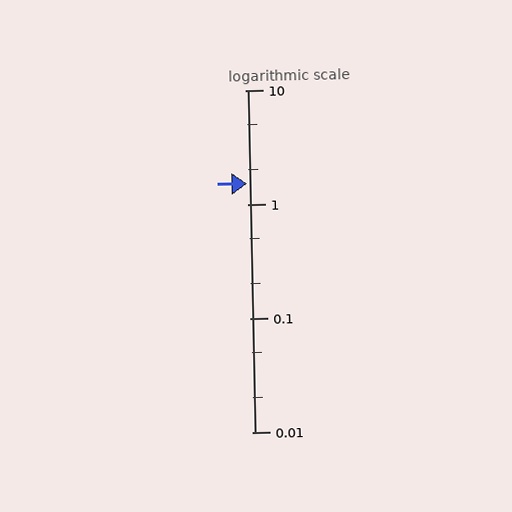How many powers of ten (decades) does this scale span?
The scale spans 3 decades, from 0.01 to 10.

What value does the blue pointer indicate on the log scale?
The pointer indicates approximately 1.5.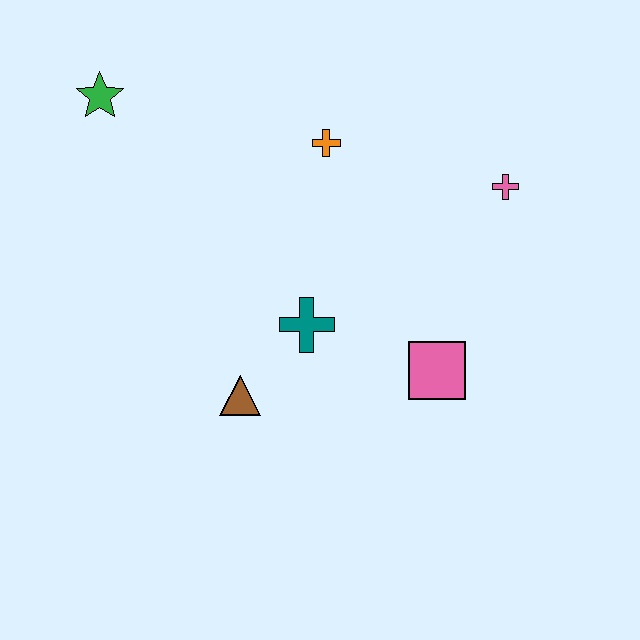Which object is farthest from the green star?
The pink square is farthest from the green star.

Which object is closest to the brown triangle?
The teal cross is closest to the brown triangle.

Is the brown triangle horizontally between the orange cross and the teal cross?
No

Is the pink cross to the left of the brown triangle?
No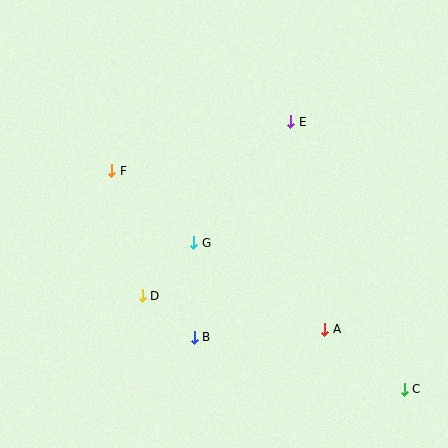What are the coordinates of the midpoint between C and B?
The midpoint between C and B is at (299, 363).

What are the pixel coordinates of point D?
Point D is at (142, 296).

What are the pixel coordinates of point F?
Point F is at (112, 171).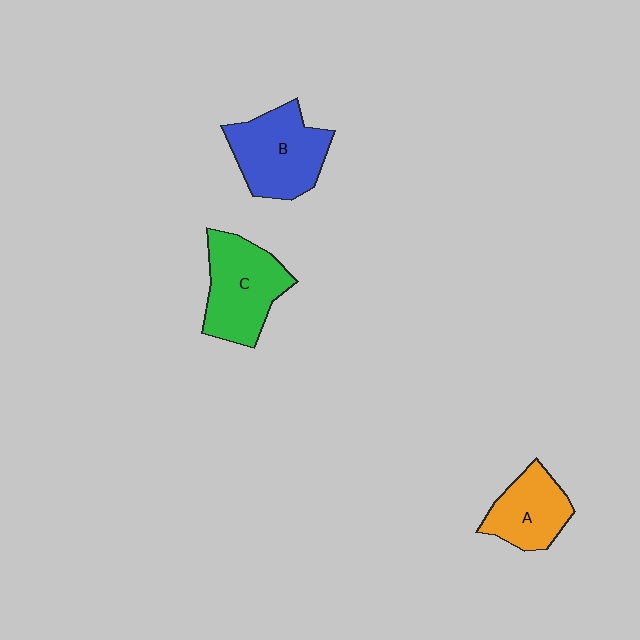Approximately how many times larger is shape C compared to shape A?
Approximately 1.4 times.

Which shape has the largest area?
Shape B (blue).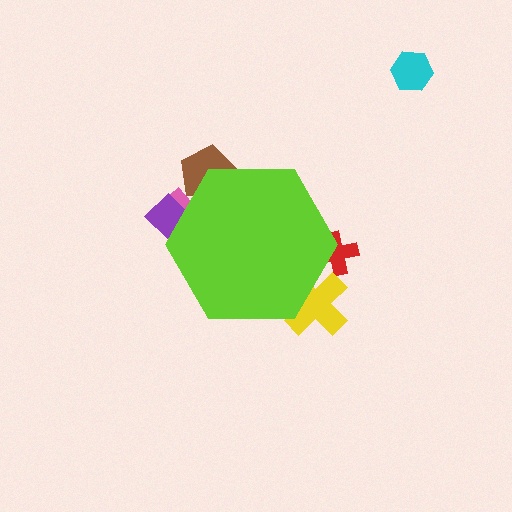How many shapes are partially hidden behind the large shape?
5 shapes are partially hidden.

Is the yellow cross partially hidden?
Yes, the yellow cross is partially hidden behind the lime hexagon.